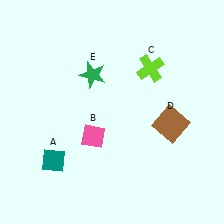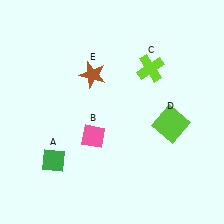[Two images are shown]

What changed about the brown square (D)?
In Image 1, D is brown. In Image 2, it changed to lime.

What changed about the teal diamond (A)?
In Image 1, A is teal. In Image 2, it changed to green.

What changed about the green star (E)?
In Image 1, E is green. In Image 2, it changed to brown.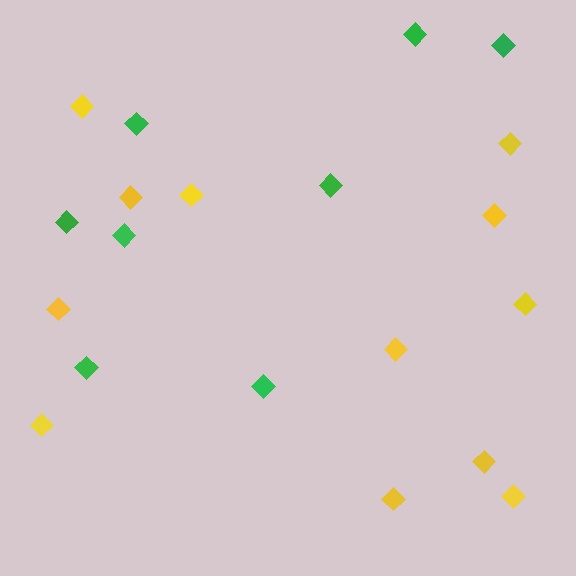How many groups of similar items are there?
There are 2 groups: one group of green diamonds (8) and one group of yellow diamonds (12).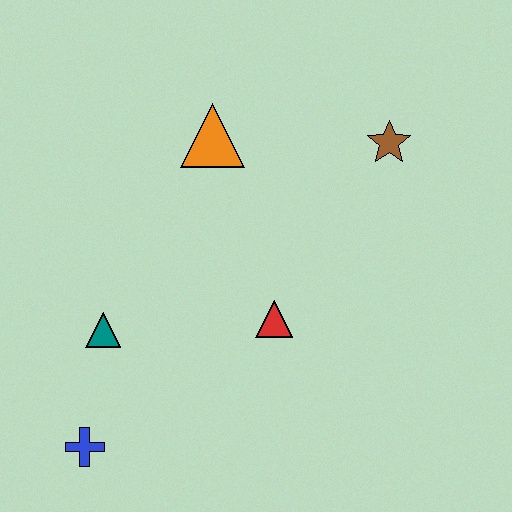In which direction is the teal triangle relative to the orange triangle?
The teal triangle is below the orange triangle.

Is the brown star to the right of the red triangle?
Yes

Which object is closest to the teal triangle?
The blue cross is closest to the teal triangle.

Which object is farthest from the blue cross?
The brown star is farthest from the blue cross.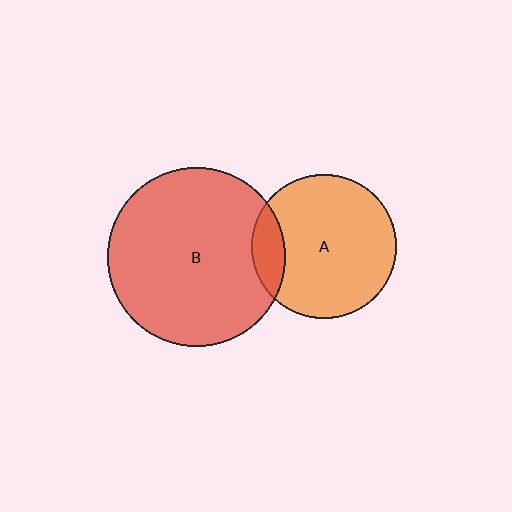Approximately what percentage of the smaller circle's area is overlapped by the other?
Approximately 15%.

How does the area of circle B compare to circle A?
Approximately 1.5 times.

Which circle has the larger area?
Circle B (red).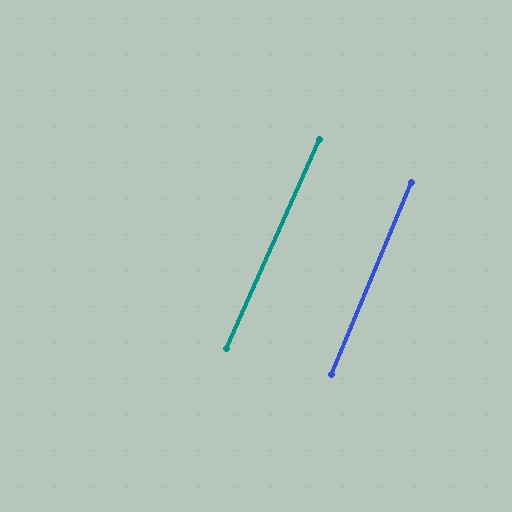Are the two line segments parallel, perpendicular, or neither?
Parallel — their directions differ by only 1.1°.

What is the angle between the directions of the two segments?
Approximately 1 degree.